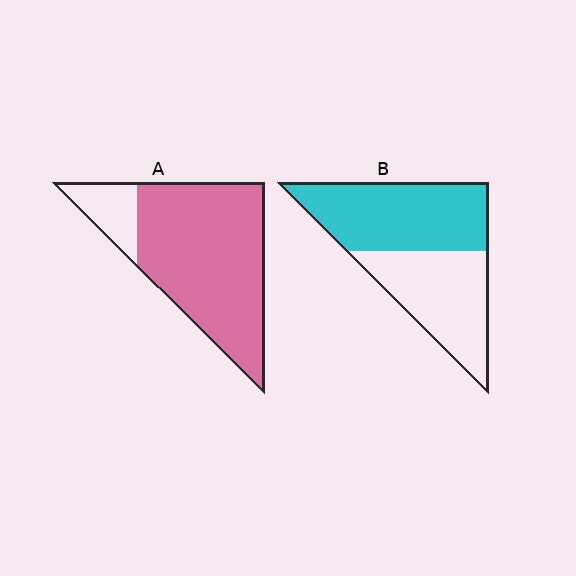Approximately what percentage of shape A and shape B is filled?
A is approximately 85% and B is approximately 55%.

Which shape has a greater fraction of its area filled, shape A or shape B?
Shape A.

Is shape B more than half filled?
Yes.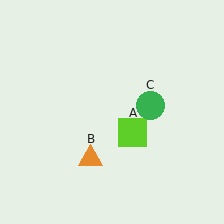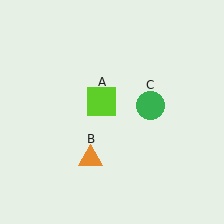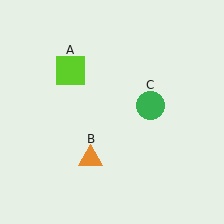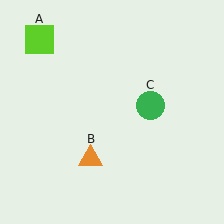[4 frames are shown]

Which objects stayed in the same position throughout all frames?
Orange triangle (object B) and green circle (object C) remained stationary.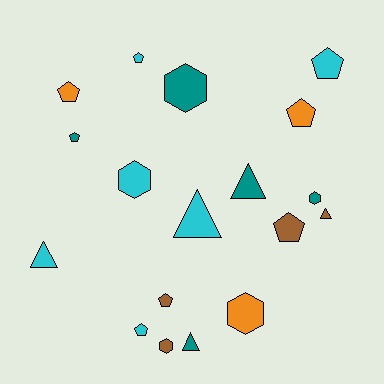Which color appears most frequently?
Cyan, with 6 objects.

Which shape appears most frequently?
Pentagon, with 8 objects.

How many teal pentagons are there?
There is 1 teal pentagon.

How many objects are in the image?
There are 18 objects.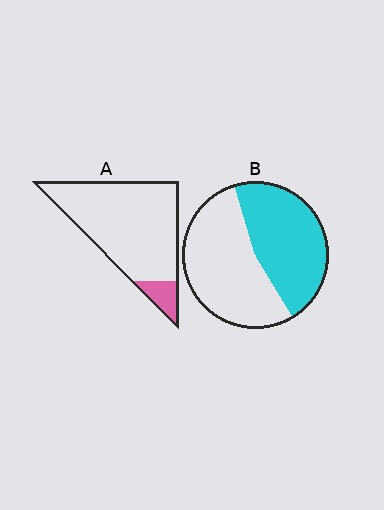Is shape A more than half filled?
No.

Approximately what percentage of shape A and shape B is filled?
A is approximately 10% and B is approximately 45%.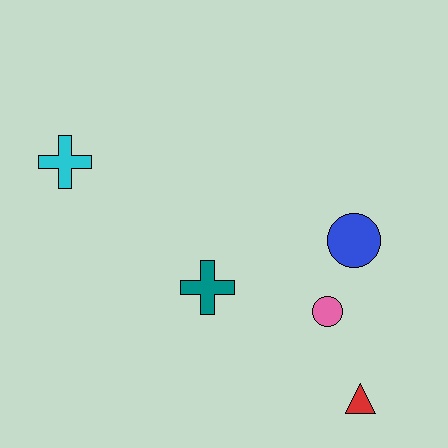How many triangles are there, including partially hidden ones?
There is 1 triangle.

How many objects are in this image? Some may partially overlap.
There are 5 objects.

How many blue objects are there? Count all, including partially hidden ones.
There is 1 blue object.